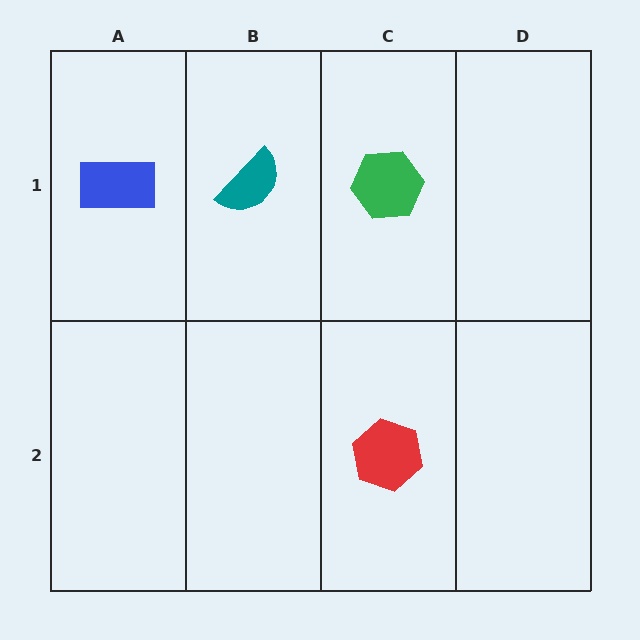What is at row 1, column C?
A green hexagon.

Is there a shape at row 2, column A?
No, that cell is empty.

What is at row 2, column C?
A red hexagon.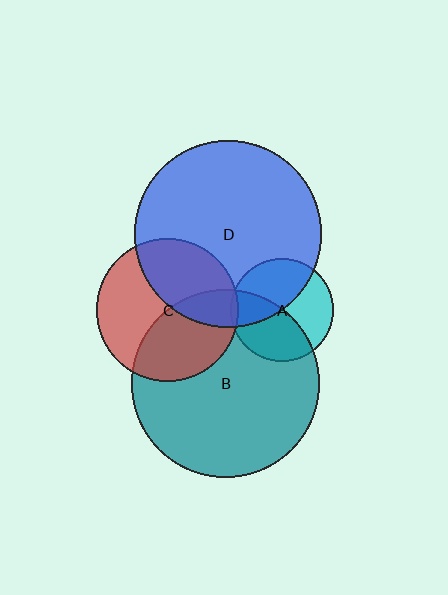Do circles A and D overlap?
Yes.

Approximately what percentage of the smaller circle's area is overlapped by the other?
Approximately 45%.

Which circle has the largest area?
Circle B (teal).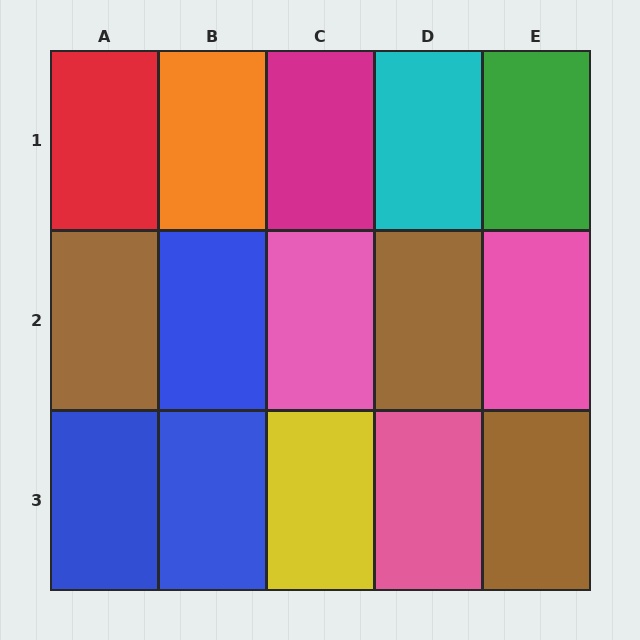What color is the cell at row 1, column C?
Magenta.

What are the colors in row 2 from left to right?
Brown, blue, pink, brown, pink.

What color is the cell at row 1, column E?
Green.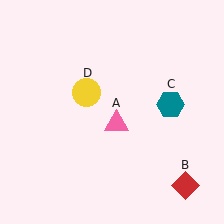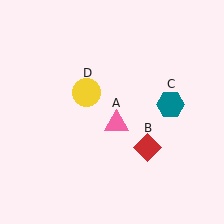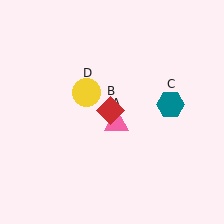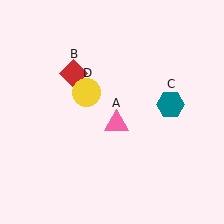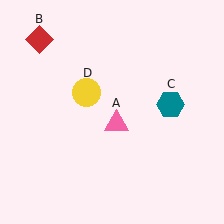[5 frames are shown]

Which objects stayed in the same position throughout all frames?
Pink triangle (object A) and teal hexagon (object C) and yellow circle (object D) remained stationary.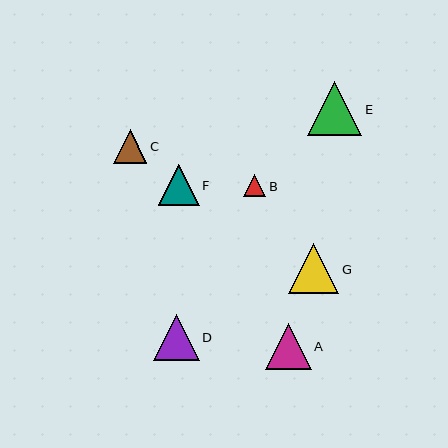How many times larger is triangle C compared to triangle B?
Triangle C is approximately 1.5 times the size of triangle B.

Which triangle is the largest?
Triangle E is the largest with a size of approximately 55 pixels.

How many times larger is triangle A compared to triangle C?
Triangle A is approximately 1.4 times the size of triangle C.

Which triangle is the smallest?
Triangle B is the smallest with a size of approximately 22 pixels.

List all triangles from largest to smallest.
From largest to smallest: E, G, A, D, F, C, B.